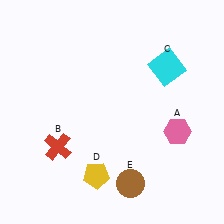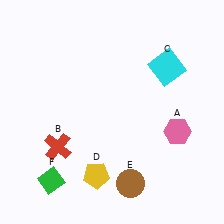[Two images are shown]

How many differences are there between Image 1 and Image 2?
There is 1 difference between the two images.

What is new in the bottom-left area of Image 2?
A green diamond (F) was added in the bottom-left area of Image 2.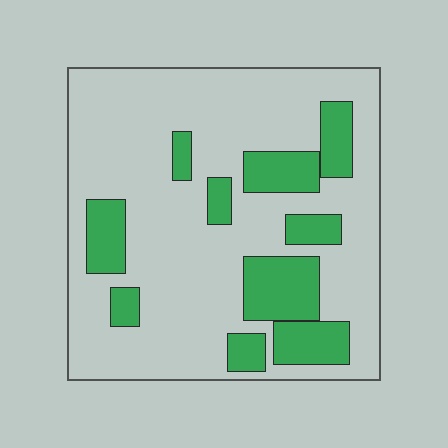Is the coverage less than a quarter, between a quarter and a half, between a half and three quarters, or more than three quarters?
Less than a quarter.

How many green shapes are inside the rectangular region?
10.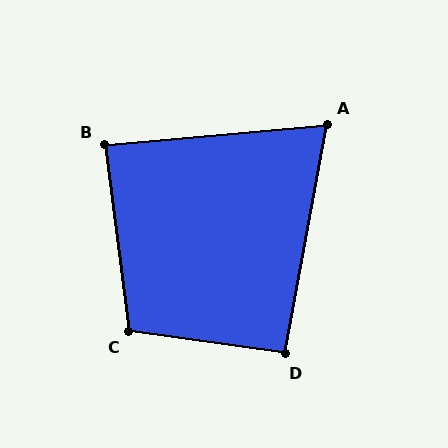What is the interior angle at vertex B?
Approximately 88 degrees (approximately right).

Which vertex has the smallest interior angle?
A, at approximately 74 degrees.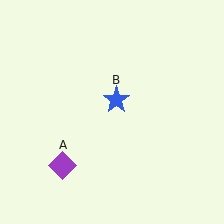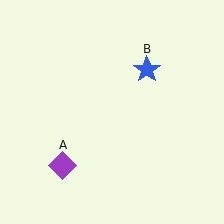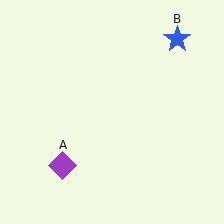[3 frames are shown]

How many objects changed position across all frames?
1 object changed position: blue star (object B).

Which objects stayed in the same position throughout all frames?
Purple diamond (object A) remained stationary.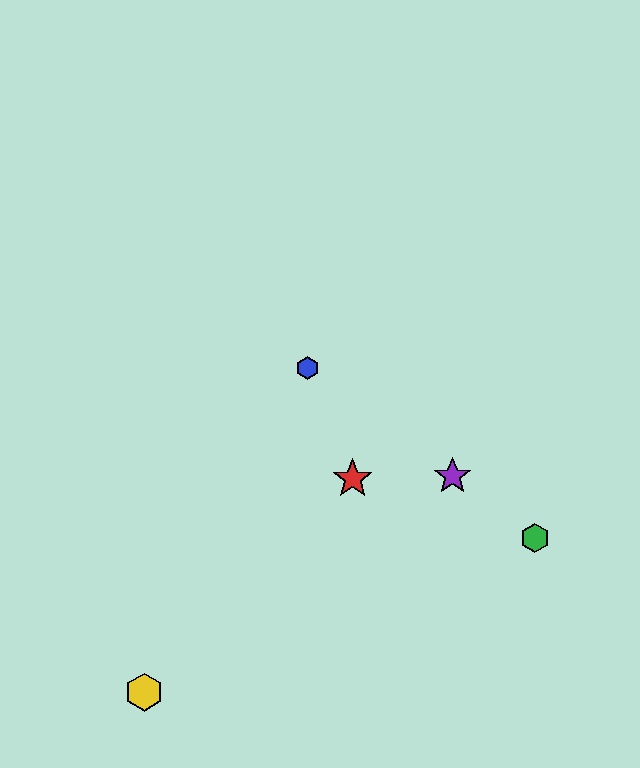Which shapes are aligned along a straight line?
The blue hexagon, the green hexagon, the purple star are aligned along a straight line.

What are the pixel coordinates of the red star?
The red star is at (353, 479).